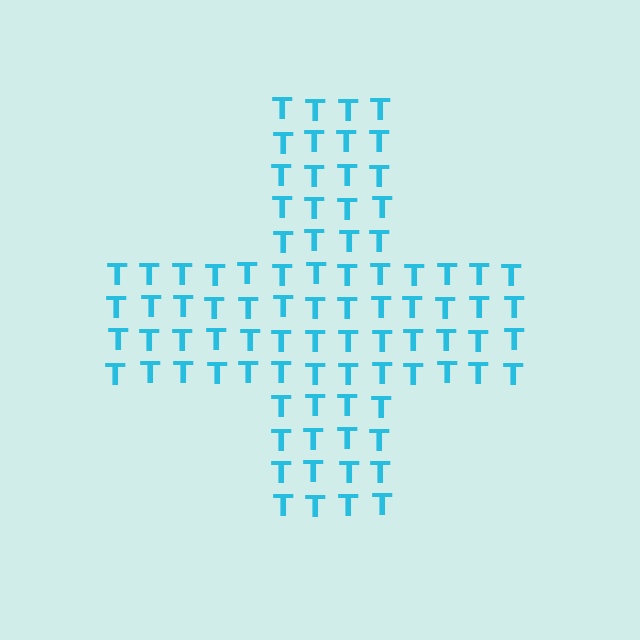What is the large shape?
The large shape is a cross.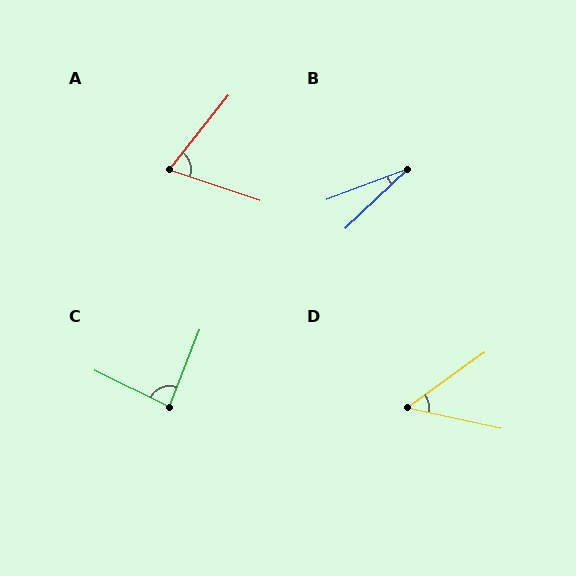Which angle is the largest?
C, at approximately 86 degrees.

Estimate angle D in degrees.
Approximately 48 degrees.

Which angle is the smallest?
B, at approximately 23 degrees.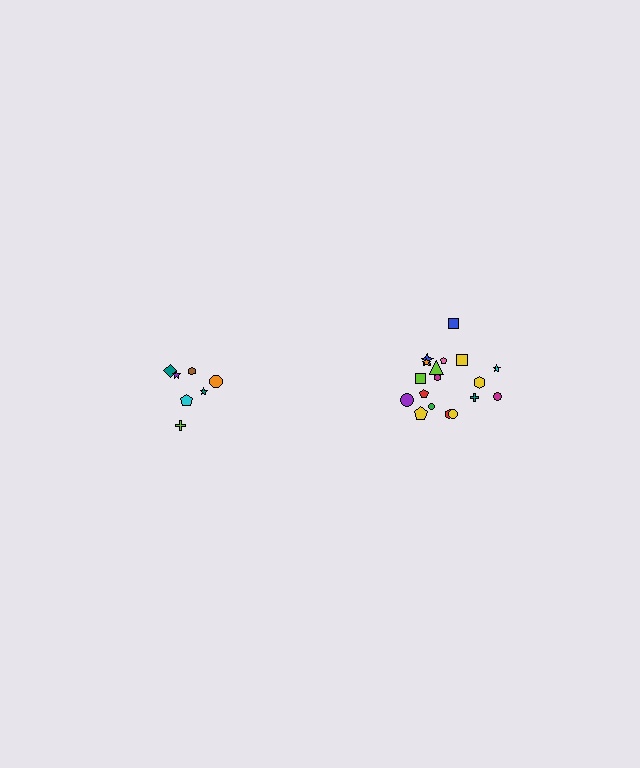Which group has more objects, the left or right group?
The right group.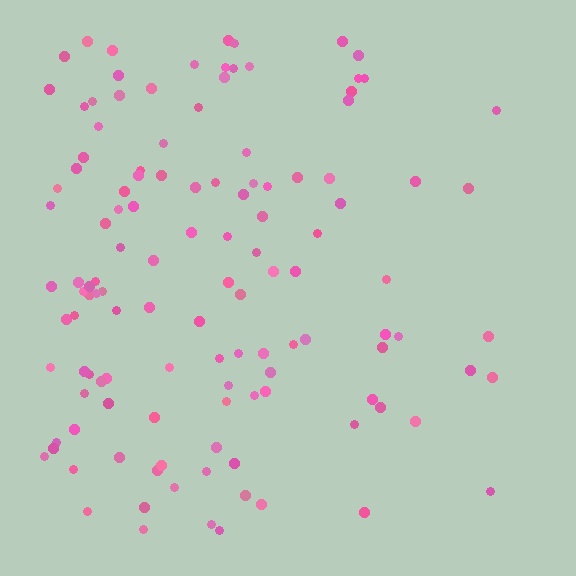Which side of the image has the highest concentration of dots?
The left.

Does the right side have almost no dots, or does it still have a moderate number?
Still a moderate number, just noticeably fewer than the left.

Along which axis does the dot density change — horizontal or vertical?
Horizontal.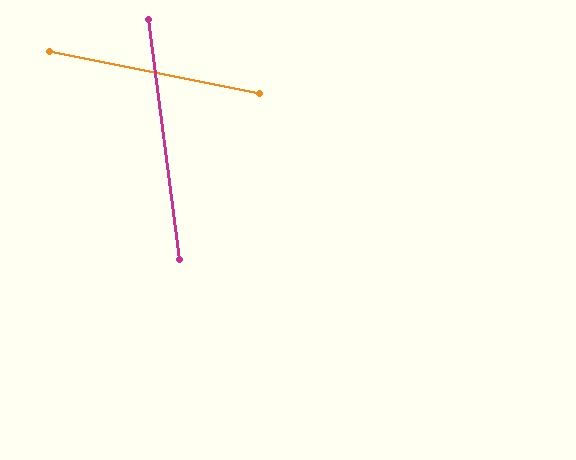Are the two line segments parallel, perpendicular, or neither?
Neither parallel nor perpendicular — they differ by about 71°.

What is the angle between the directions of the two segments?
Approximately 71 degrees.